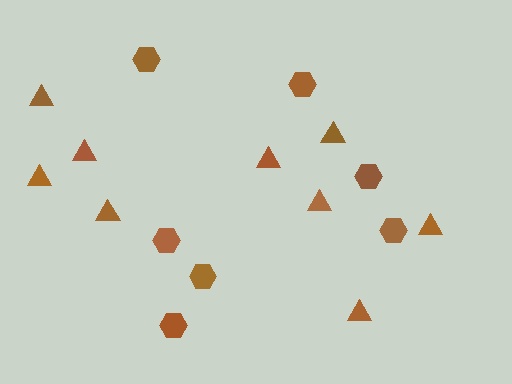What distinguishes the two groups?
There are 2 groups: one group of triangles (9) and one group of hexagons (7).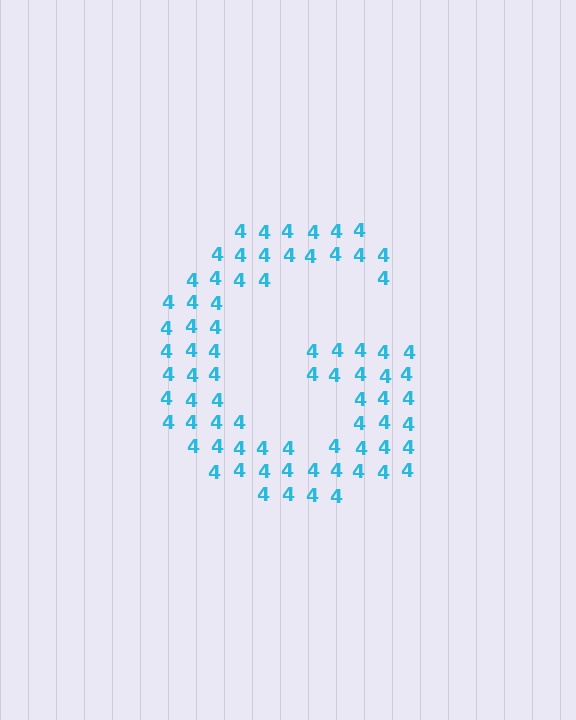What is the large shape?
The large shape is the letter G.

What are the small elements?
The small elements are digit 4's.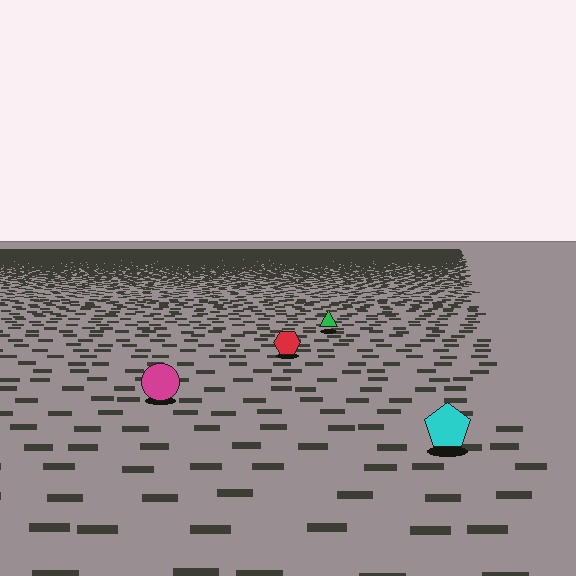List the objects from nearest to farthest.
From nearest to farthest: the cyan pentagon, the magenta circle, the red hexagon, the green triangle.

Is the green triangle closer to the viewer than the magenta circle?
No. The magenta circle is closer — you can tell from the texture gradient: the ground texture is coarser near it.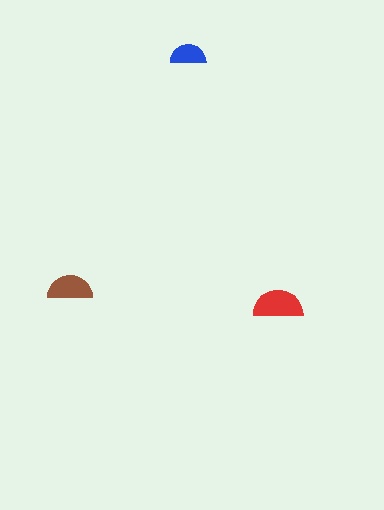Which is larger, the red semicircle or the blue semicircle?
The red one.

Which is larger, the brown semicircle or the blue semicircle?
The brown one.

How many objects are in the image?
There are 3 objects in the image.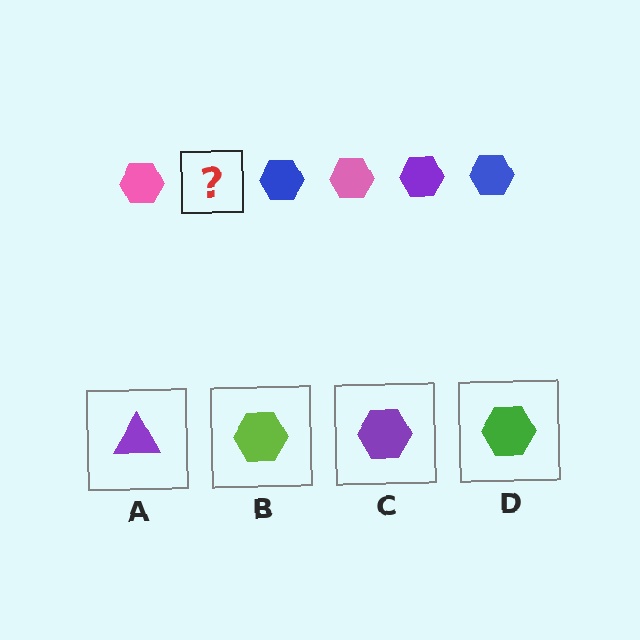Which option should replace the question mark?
Option C.